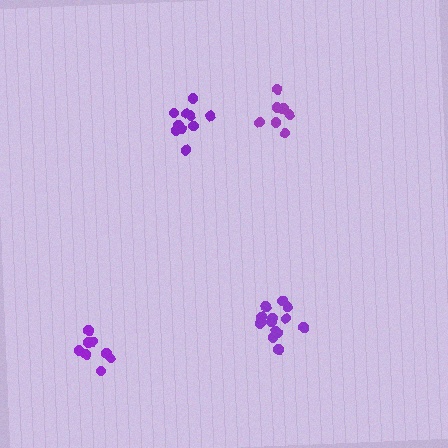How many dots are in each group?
Group 1: 13 dots, Group 2: 10 dots, Group 3: 8 dots, Group 4: 7 dots (38 total).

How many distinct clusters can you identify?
There are 4 distinct clusters.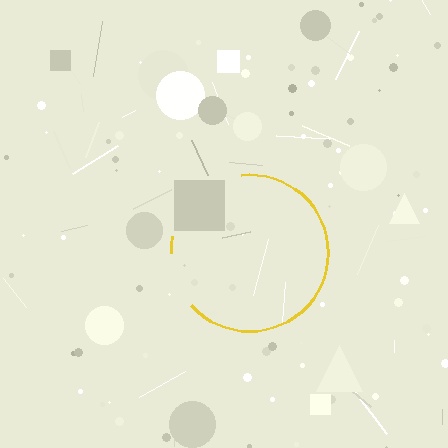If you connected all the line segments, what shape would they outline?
They would outline a circle.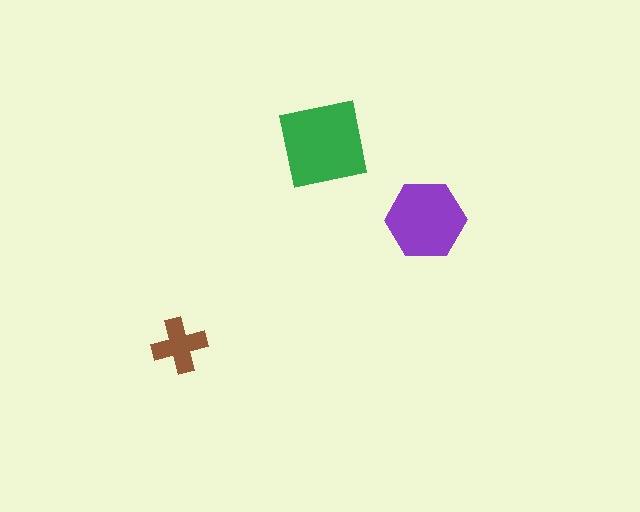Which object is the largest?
The green square.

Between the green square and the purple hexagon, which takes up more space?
The green square.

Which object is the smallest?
The brown cross.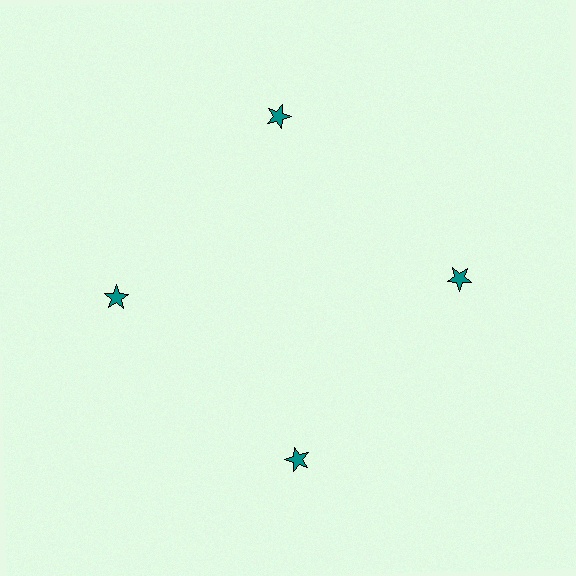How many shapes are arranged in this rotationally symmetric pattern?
There are 4 shapes, arranged in 4 groups of 1.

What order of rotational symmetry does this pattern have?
This pattern has 4-fold rotational symmetry.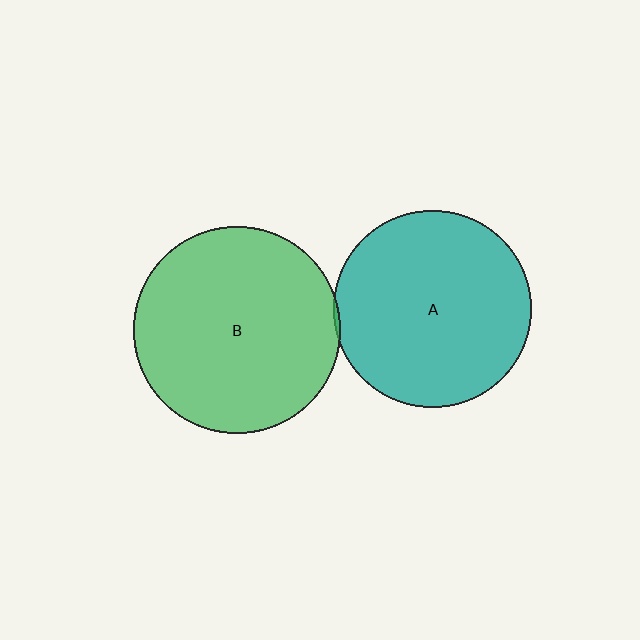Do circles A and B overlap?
Yes.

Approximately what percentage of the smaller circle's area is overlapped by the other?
Approximately 5%.